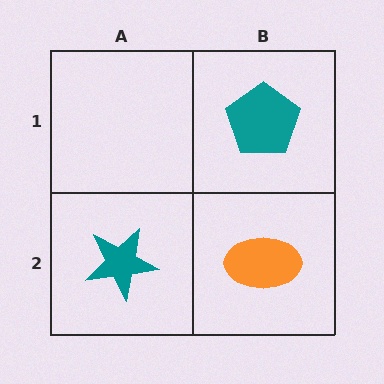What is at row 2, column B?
An orange ellipse.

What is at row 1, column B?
A teal pentagon.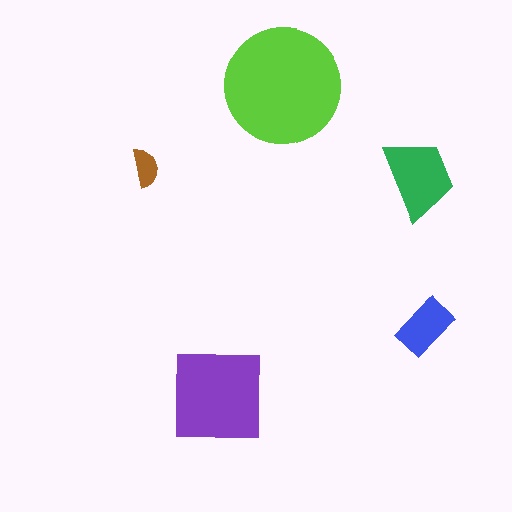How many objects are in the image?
There are 5 objects in the image.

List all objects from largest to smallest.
The lime circle, the purple square, the green trapezoid, the blue rectangle, the brown semicircle.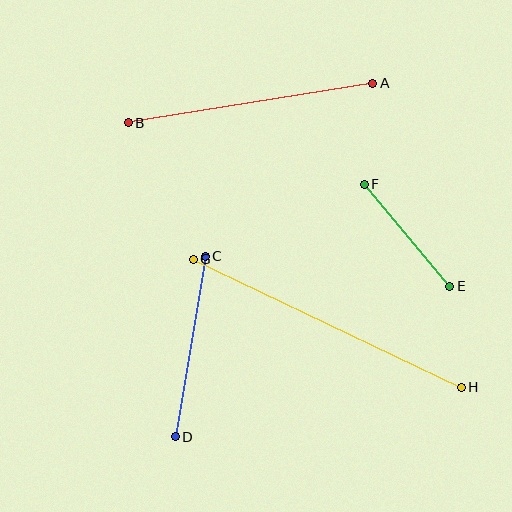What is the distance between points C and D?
The distance is approximately 183 pixels.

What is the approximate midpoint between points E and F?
The midpoint is at approximately (407, 235) pixels.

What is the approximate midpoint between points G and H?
The midpoint is at approximately (327, 323) pixels.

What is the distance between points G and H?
The distance is approximately 297 pixels.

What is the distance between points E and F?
The distance is approximately 133 pixels.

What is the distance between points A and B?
The distance is approximately 248 pixels.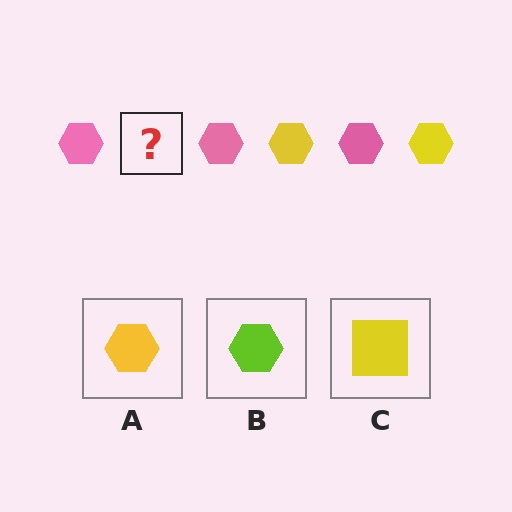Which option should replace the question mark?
Option A.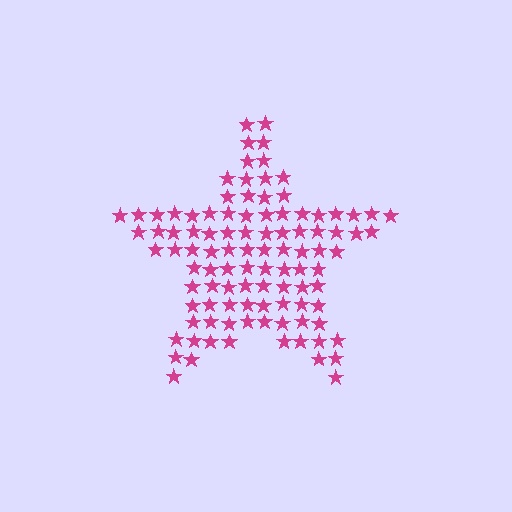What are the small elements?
The small elements are stars.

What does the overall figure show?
The overall figure shows a star.